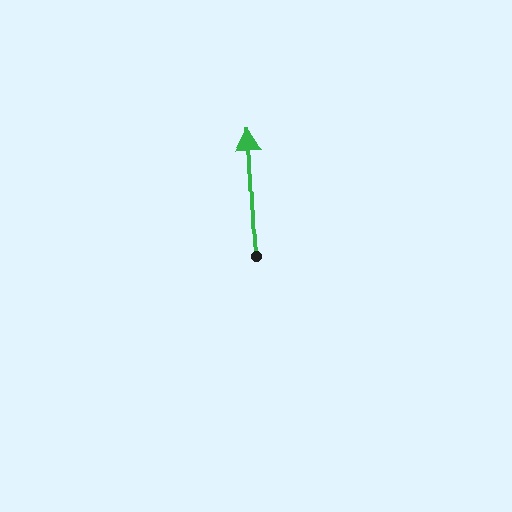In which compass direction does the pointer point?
North.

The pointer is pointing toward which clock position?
Roughly 12 o'clock.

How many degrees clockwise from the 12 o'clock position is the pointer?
Approximately 357 degrees.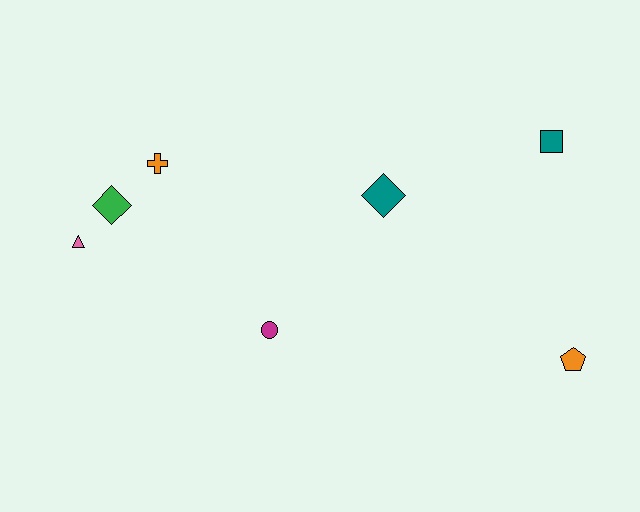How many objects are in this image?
There are 7 objects.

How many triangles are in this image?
There is 1 triangle.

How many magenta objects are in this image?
There is 1 magenta object.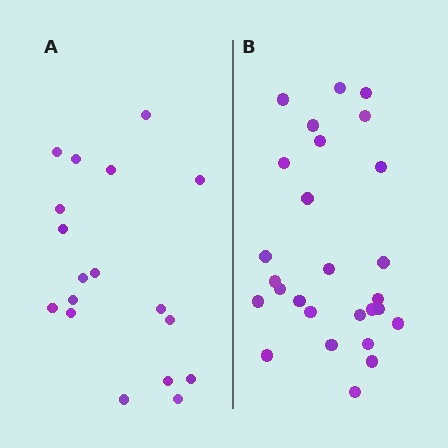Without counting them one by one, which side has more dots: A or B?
Region B (the right region) has more dots.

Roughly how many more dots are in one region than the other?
Region B has roughly 8 or so more dots than region A.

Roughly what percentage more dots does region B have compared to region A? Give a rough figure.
About 50% more.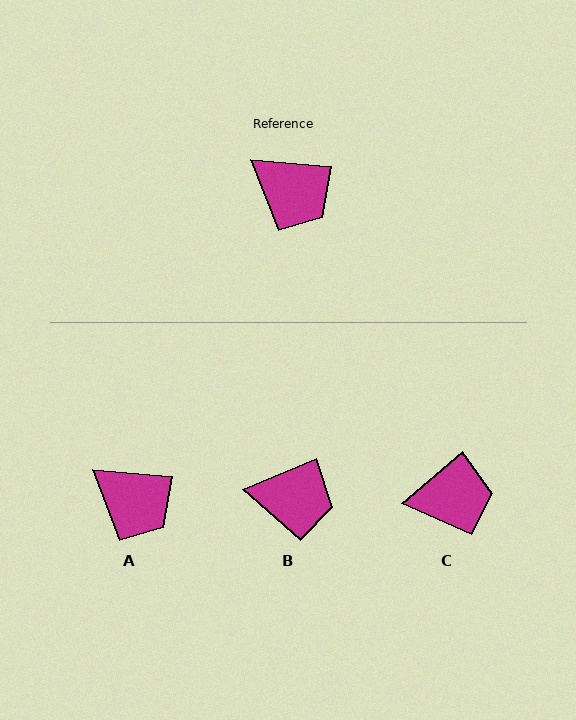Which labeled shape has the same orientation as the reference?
A.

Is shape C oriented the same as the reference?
No, it is off by about 45 degrees.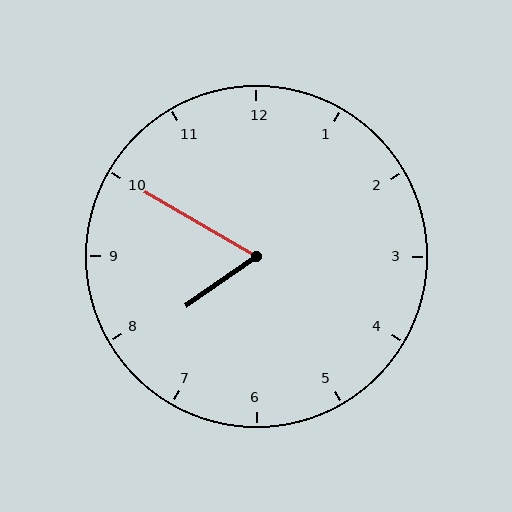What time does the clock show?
7:50.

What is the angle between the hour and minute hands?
Approximately 65 degrees.